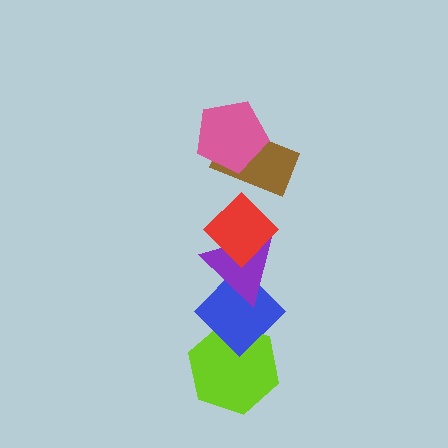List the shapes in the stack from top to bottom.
From top to bottom: the pink pentagon, the brown rectangle, the red diamond, the purple triangle, the blue diamond, the lime hexagon.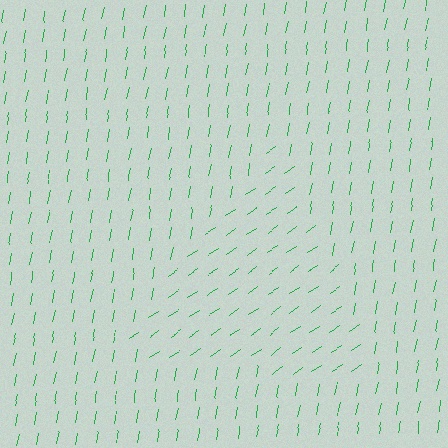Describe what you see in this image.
The image is filled with small green line segments. A triangle region in the image has lines oriented differently from the surrounding lines, creating a visible texture boundary.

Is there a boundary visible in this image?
Yes, there is a texture boundary formed by a change in line orientation.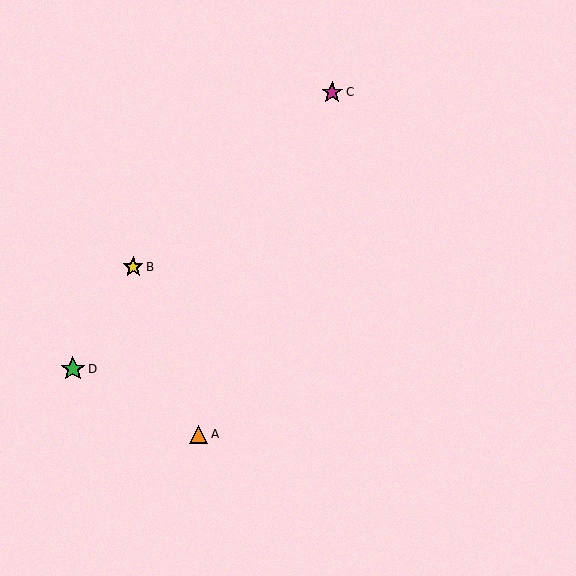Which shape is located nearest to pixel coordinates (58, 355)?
The green star (labeled D) at (73, 369) is nearest to that location.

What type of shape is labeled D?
Shape D is a green star.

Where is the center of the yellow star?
The center of the yellow star is at (133, 267).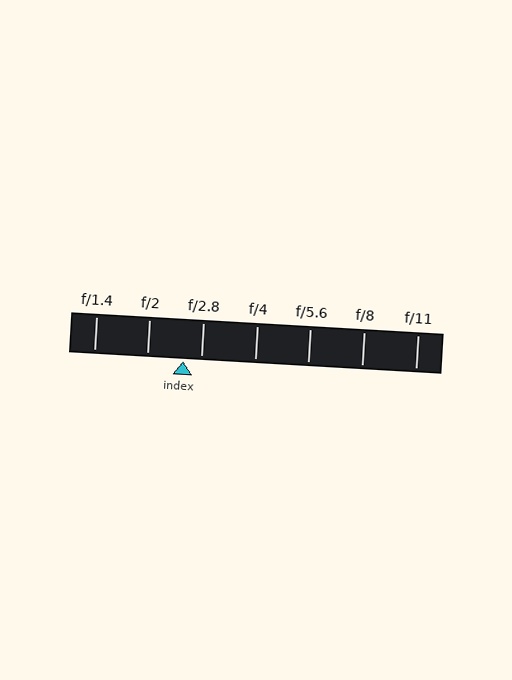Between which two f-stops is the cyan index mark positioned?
The index mark is between f/2 and f/2.8.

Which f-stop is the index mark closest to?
The index mark is closest to f/2.8.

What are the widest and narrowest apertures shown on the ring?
The widest aperture shown is f/1.4 and the narrowest is f/11.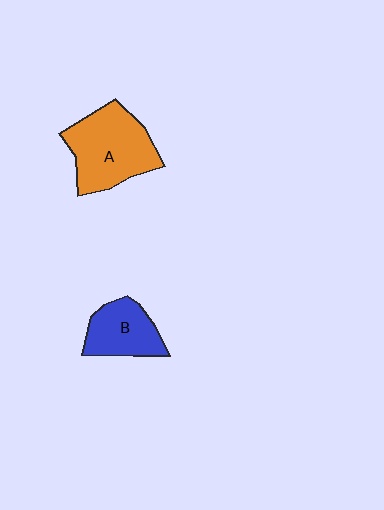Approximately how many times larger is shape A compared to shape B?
Approximately 1.6 times.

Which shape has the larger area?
Shape A (orange).